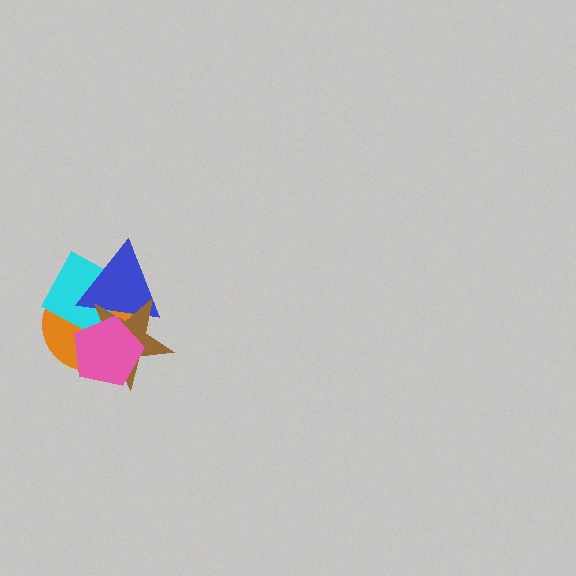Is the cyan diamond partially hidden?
Yes, it is partially covered by another shape.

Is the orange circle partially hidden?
Yes, it is partially covered by another shape.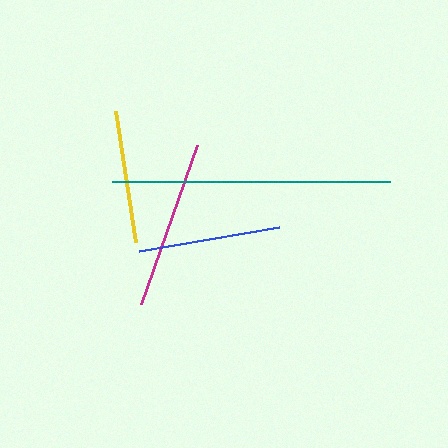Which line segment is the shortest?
The yellow line is the shortest at approximately 133 pixels.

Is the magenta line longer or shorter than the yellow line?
The magenta line is longer than the yellow line.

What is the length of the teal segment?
The teal segment is approximately 278 pixels long.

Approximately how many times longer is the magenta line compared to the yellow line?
The magenta line is approximately 1.3 times the length of the yellow line.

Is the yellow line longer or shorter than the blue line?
The blue line is longer than the yellow line.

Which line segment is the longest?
The teal line is the longest at approximately 278 pixels.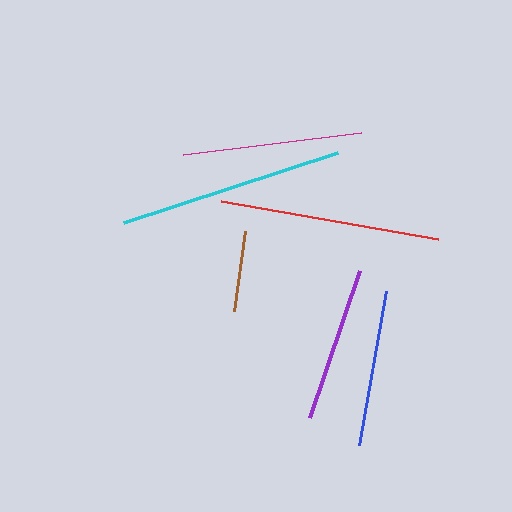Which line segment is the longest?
The cyan line is the longest at approximately 226 pixels.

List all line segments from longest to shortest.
From longest to shortest: cyan, red, magenta, blue, purple, brown.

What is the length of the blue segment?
The blue segment is approximately 157 pixels long.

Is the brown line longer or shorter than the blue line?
The blue line is longer than the brown line.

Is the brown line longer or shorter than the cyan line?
The cyan line is longer than the brown line.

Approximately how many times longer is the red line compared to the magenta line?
The red line is approximately 1.2 times the length of the magenta line.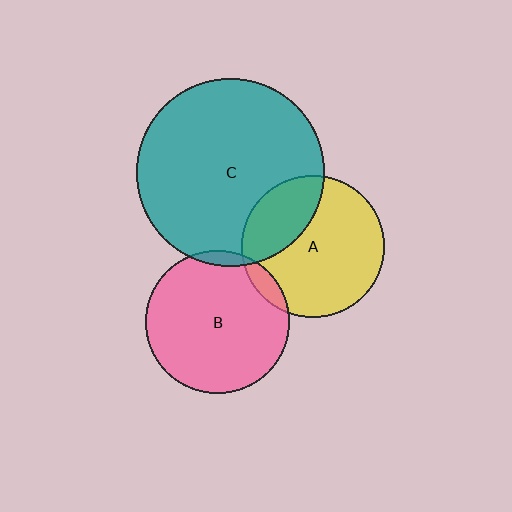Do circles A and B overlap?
Yes.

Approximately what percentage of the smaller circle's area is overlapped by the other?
Approximately 5%.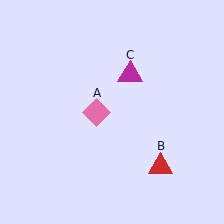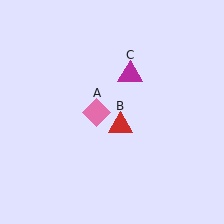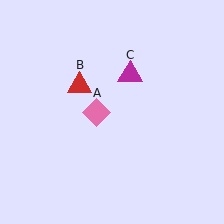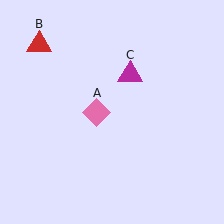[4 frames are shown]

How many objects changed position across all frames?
1 object changed position: red triangle (object B).